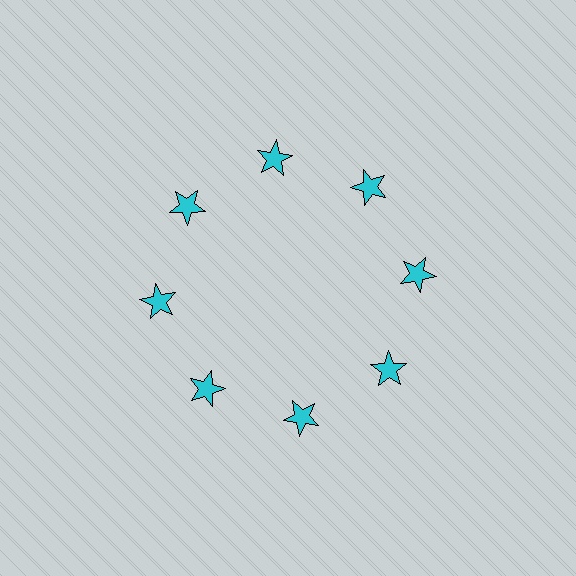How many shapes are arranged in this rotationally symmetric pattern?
There are 8 shapes, arranged in 8 groups of 1.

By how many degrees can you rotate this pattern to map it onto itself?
The pattern maps onto itself every 45 degrees of rotation.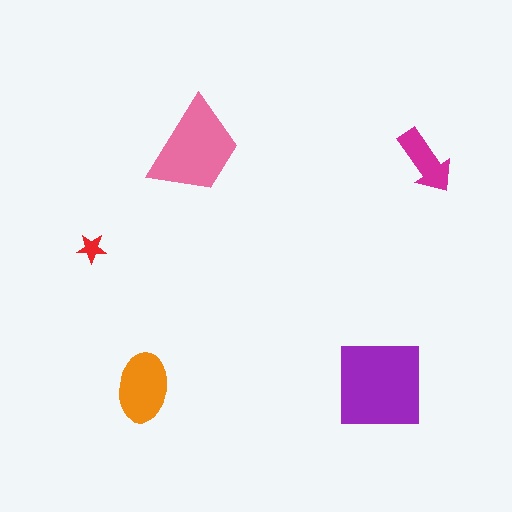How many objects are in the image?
There are 5 objects in the image.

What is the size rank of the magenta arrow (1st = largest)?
4th.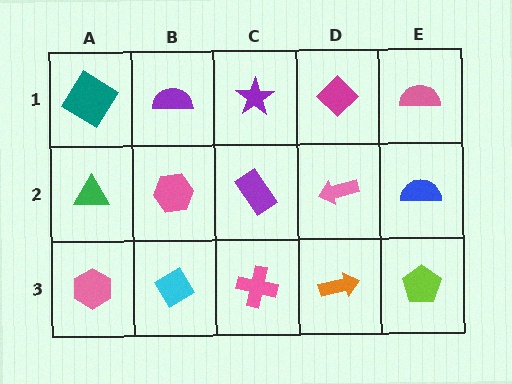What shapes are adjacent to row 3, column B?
A pink hexagon (row 2, column B), a pink hexagon (row 3, column A), a pink cross (row 3, column C).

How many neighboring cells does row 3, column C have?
3.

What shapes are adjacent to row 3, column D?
A pink arrow (row 2, column D), a pink cross (row 3, column C), a lime pentagon (row 3, column E).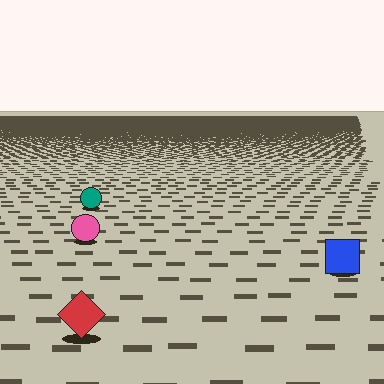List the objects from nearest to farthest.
From nearest to farthest: the red diamond, the blue square, the pink circle, the teal circle.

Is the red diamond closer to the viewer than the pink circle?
Yes. The red diamond is closer — you can tell from the texture gradient: the ground texture is coarser near it.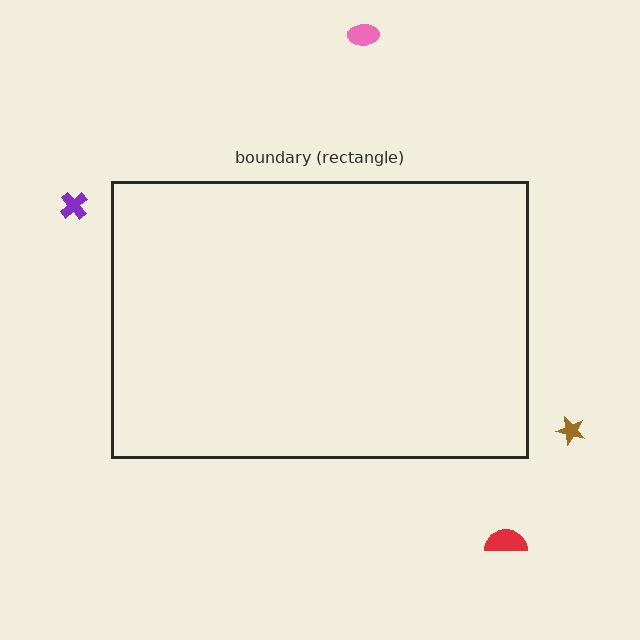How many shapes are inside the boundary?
0 inside, 4 outside.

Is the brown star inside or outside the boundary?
Outside.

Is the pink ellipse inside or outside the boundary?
Outside.